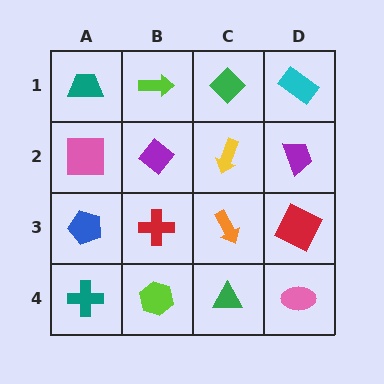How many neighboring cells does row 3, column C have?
4.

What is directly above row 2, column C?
A green diamond.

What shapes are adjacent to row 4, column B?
A red cross (row 3, column B), a teal cross (row 4, column A), a green triangle (row 4, column C).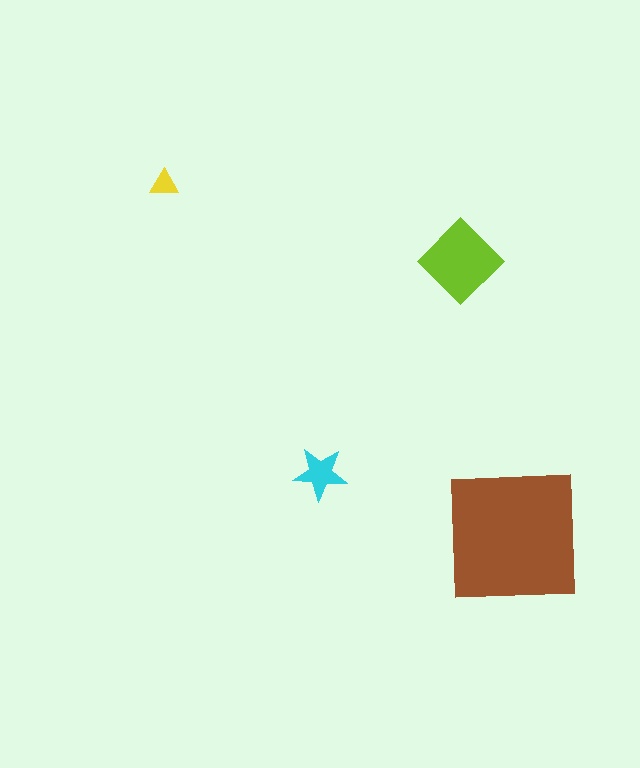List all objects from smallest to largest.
The yellow triangle, the cyan star, the lime diamond, the brown square.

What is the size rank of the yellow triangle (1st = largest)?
4th.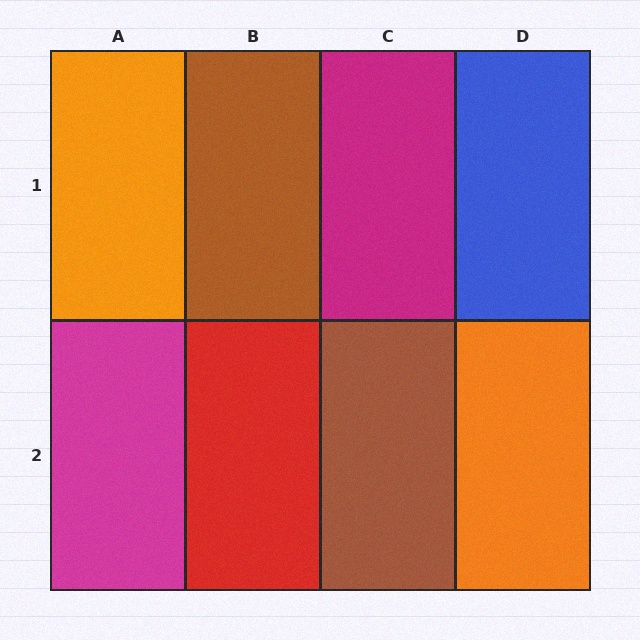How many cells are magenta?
2 cells are magenta.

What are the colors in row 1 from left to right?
Orange, brown, magenta, blue.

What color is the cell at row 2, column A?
Magenta.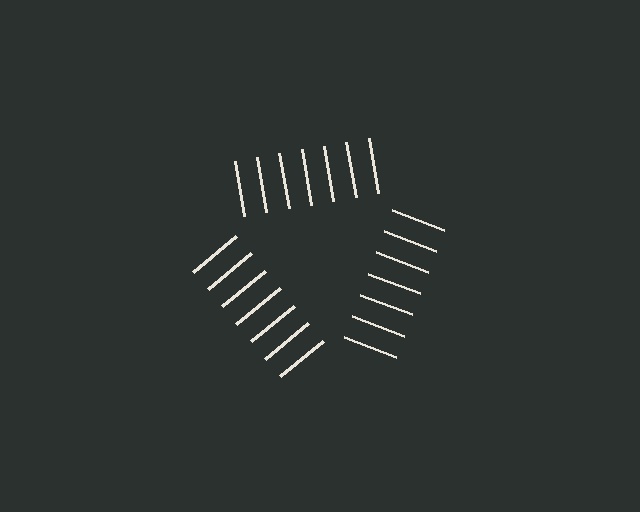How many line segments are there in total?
21 — 7 along each of the 3 edges.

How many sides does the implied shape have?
3 sides — the line-ends trace a triangle.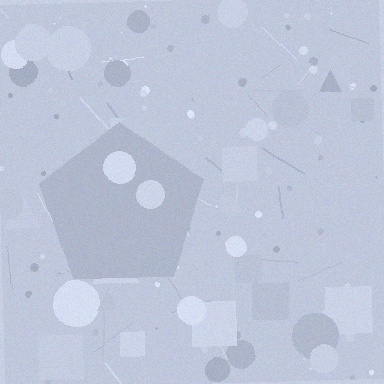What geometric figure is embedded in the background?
A pentagon is embedded in the background.